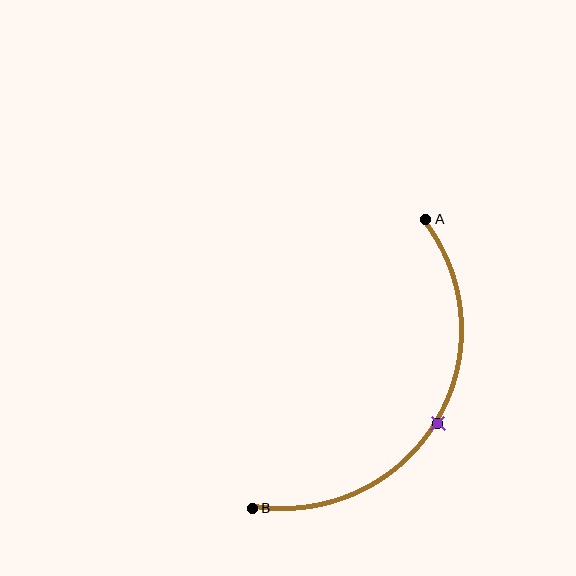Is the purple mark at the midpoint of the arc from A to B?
Yes. The purple mark lies on the arc at equal arc-length from both A and B — it is the arc midpoint.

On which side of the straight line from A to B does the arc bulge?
The arc bulges to the right of the straight line connecting A and B.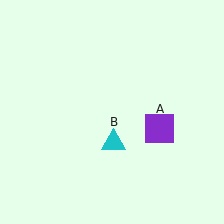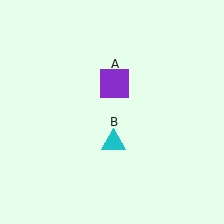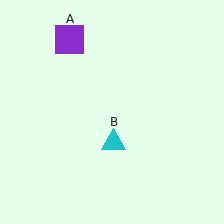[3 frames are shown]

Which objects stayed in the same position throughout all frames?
Cyan triangle (object B) remained stationary.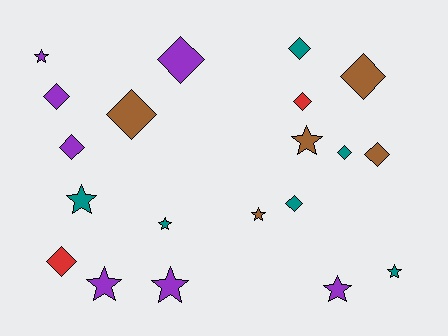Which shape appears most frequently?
Diamond, with 11 objects.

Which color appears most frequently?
Purple, with 7 objects.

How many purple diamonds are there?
There are 3 purple diamonds.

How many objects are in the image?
There are 20 objects.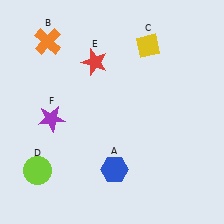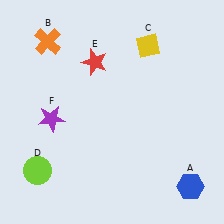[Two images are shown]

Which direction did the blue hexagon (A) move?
The blue hexagon (A) moved right.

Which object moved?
The blue hexagon (A) moved right.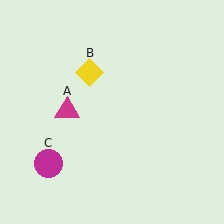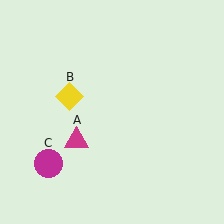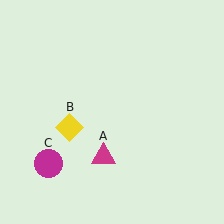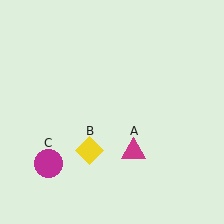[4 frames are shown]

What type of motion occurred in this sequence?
The magenta triangle (object A), yellow diamond (object B) rotated counterclockwise around the center of the scene.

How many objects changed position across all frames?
2 objects changed position: magenta triangle (object A), yellow diamond (object B).